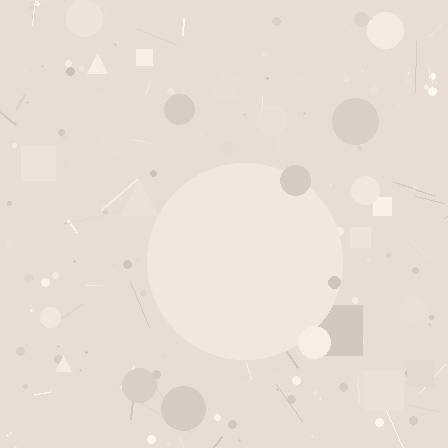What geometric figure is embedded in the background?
A circle is embedded in the background.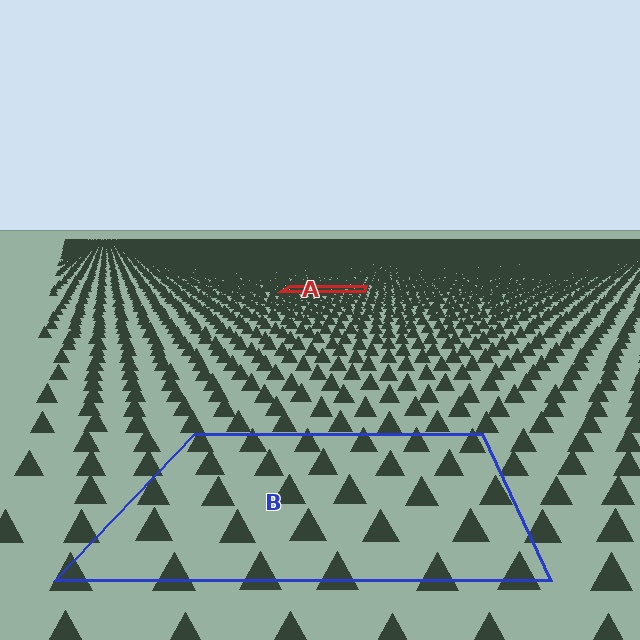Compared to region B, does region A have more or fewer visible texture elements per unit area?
Region A has more texture elements per unit area — they are packed more densely because it is farther away.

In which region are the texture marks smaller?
The texture marks are smaller in region A, because it is farther away.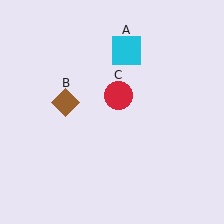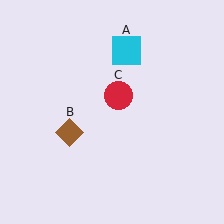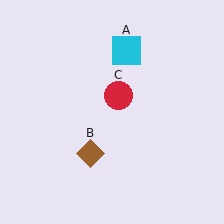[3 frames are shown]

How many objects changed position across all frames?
1 object changed position: brown diamond (object B).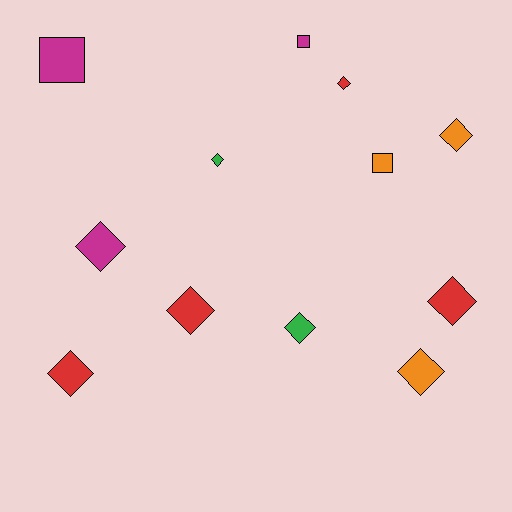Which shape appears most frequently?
Diamond, with 9 objects.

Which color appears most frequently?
Red, with 4 objects.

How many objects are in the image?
There are 12 objects.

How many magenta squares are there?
There are 2 magenta squares.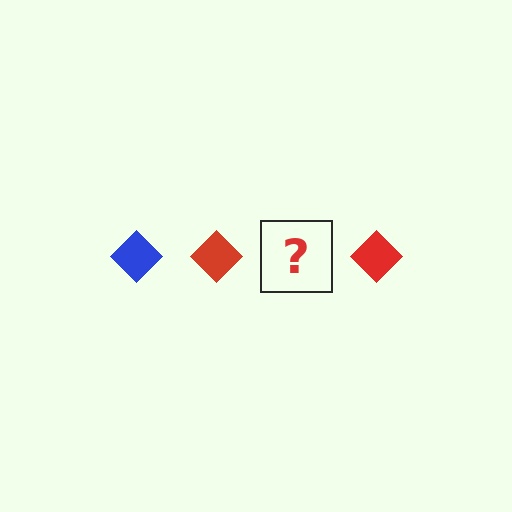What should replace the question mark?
The question mark should be replaced with a blue diamond.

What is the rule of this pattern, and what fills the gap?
The rule is that the pattern cycles through blue, red diamonds. The gap should be filled with a blue diamond.